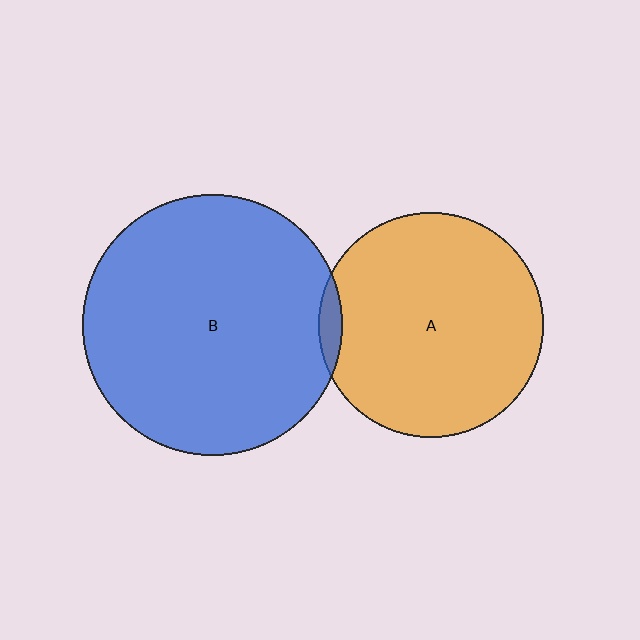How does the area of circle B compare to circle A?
Approximately 1.3 times.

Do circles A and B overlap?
Yes.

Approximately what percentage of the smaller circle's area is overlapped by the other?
Approximately 5%.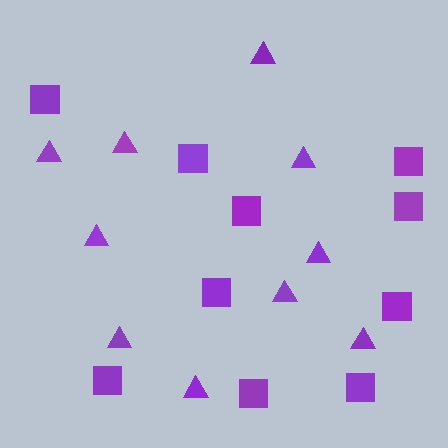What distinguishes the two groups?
There are 2 groups: one group of triangles (10) and one group of squares (10).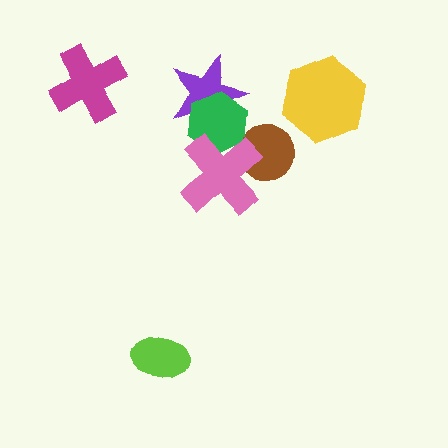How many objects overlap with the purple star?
1 object overlaps with the purple star.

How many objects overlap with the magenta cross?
0 objects overlap with the magenta cross.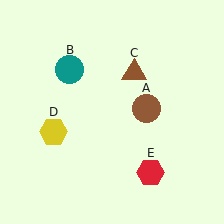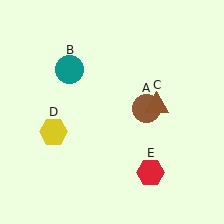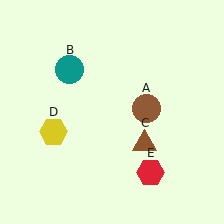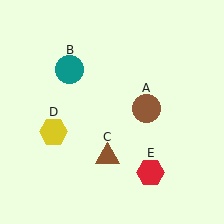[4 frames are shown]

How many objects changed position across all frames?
1 object changed position: brown triangle (object C).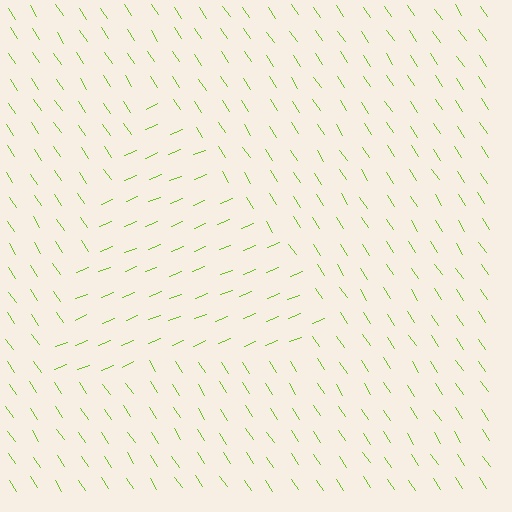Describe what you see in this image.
The image is filled with small lime line segments. A triangle region in the image has lines oriented differently from the surrounding lines, creating a visible texture boundary.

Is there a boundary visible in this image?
Yes, there is a texture boundary formed by a change in line orientation.